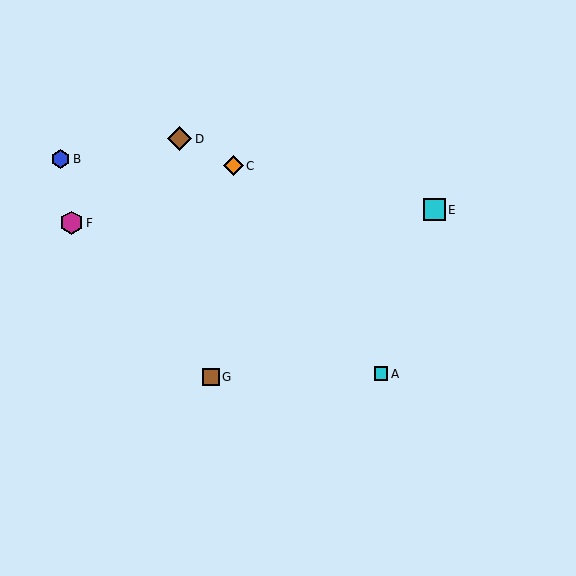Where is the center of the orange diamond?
The center of the orange diamond is at (233, 166).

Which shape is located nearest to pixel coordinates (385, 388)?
The cyan square (labeled A) at (381, 374) is nearest to that location.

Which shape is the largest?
The brown diamond (labeled D) is the largest.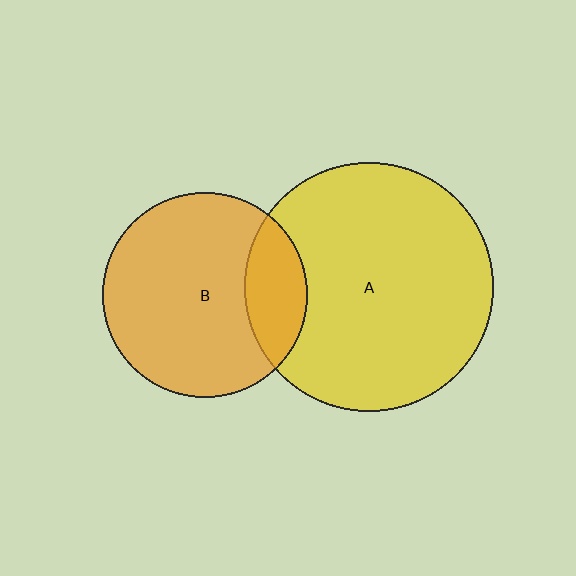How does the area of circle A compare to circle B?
Approximately 1.5 times.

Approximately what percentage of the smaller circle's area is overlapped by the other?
Approximately 20%.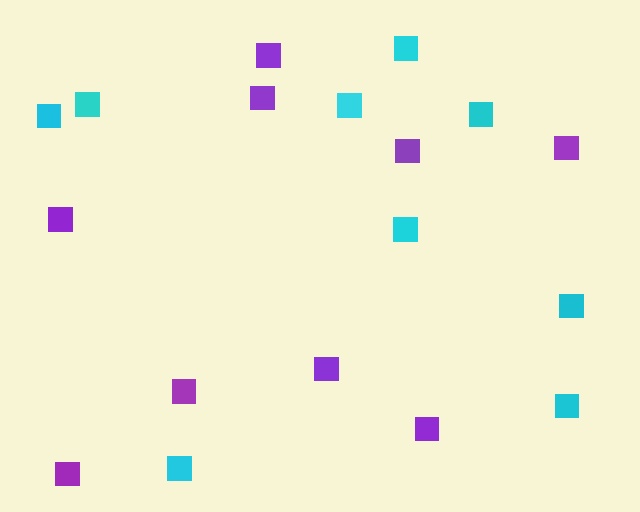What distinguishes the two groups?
There are 2 groups: one group of cyan squares (9) and one group of purple squares (9).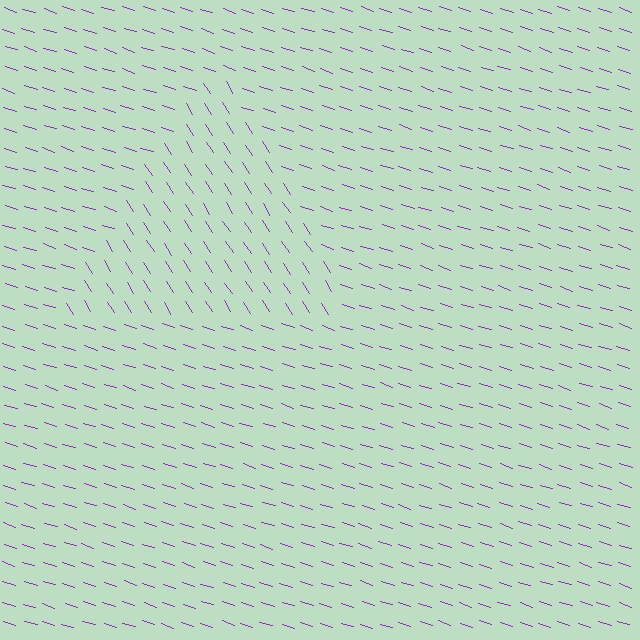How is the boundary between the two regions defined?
The boundary is defined purely by a change in line orientation (approximately 40 degrees difference). All lines are the same color and thickness.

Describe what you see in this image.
The image is filled with small purple line segments. A triangle region in the image has lines oriented differently from the surrounding lines, creating a visible texture boundary.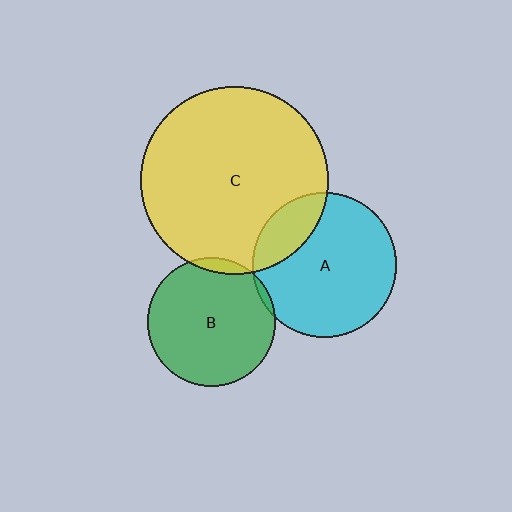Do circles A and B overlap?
Yes.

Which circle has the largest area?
Circle C (yellow).